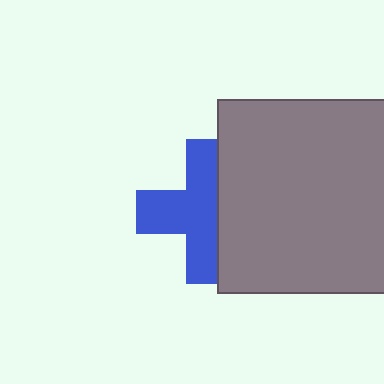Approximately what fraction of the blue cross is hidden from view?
Roughly 37% of the blue cross is hidden behind the gray rectangle.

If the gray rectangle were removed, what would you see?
You would see the complete blue cross.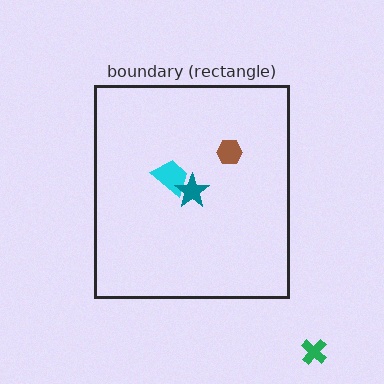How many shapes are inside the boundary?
3 inside, 1 outside.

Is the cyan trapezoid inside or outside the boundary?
Inside.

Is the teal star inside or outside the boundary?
Inside.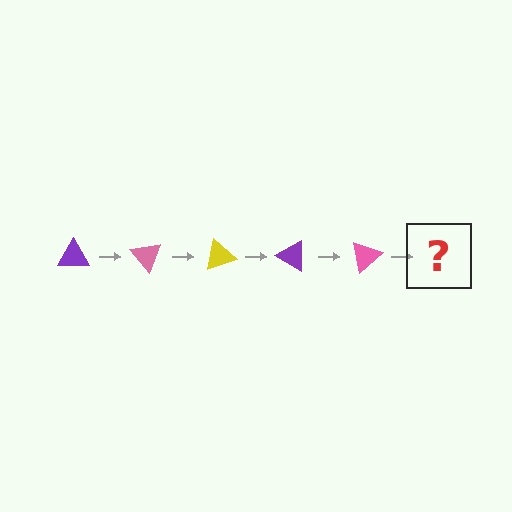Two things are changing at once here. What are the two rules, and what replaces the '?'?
The two rules are that it rotates 50 degrees each step and the color cycles through purple, pink, and yellow. The '?' should be a yellow triangle, rotated 250 degrees from the start.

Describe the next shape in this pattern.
It should be a yellow triangle, rotated 250 degrees from the start.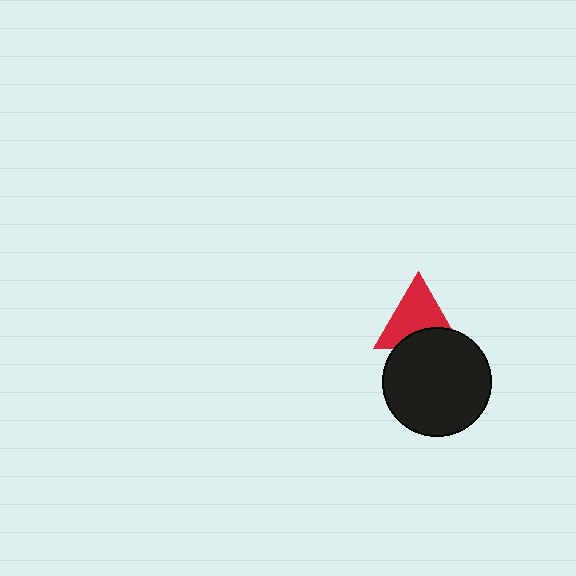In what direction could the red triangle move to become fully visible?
The red triangle could move up. That would shift it out from behind the black circle entirely.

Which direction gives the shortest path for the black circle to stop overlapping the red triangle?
Moving down gives the shortest separation.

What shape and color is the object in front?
The object in front is a black circle.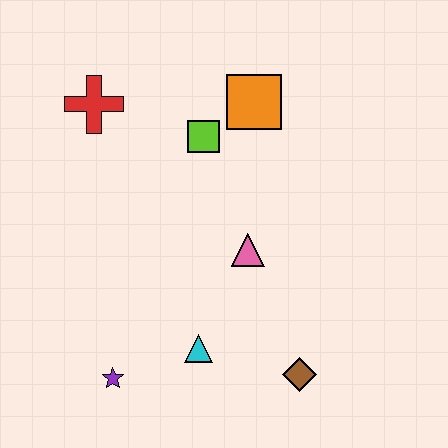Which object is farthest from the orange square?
The purple star is farthest from the orange square.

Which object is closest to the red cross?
The lime square is closest to the red cross.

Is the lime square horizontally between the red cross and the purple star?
No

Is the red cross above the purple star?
Yes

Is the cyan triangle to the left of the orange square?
Yes